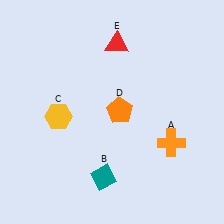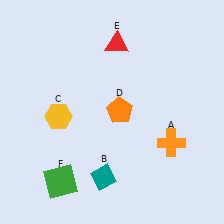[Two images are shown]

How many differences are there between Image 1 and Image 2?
There is 1 difference between the two images.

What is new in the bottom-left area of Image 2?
A green square (F) was added in the bottom-left area of Image 2.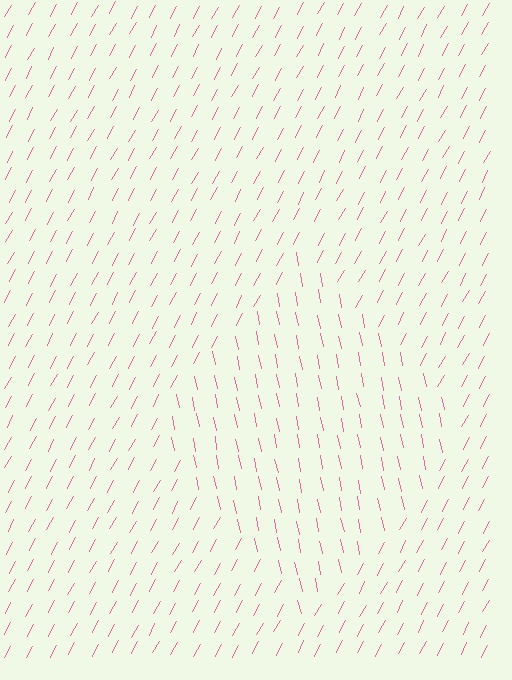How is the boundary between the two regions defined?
The boundary is defined purely by a change in line orientation (approximately 39 degrees difference). All lines are the same color and thickness.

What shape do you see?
I see a diamond.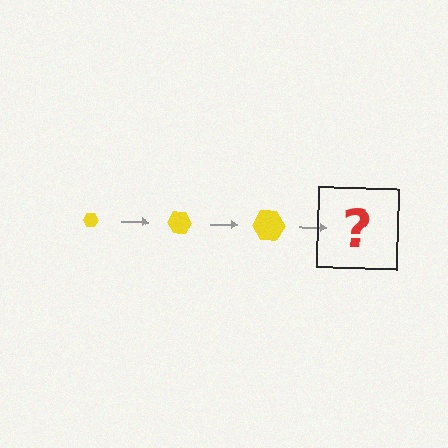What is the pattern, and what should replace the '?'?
The pattern is that the hexagon gets progressively larger each step. The '?' should be a yellow hexagon, larger than the previous one.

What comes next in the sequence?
The next element should be a yellow hexagon, larger than the previous one.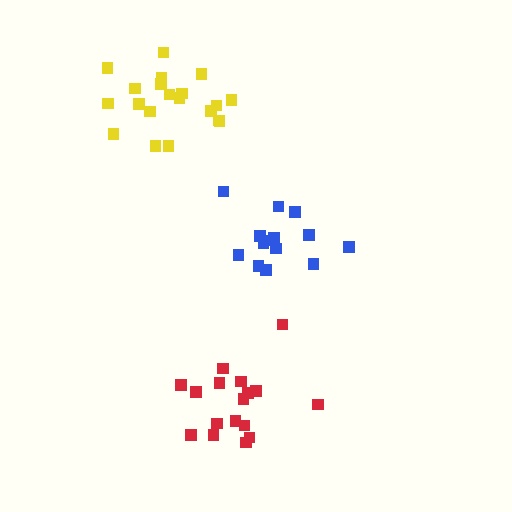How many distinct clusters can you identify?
There are 3 distinct clusters.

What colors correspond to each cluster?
The clusters are colored: yellow, blue, red.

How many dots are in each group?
Group 1: 20 dots, Group 2: 14 dots, Group 3: 17 dots (51 total).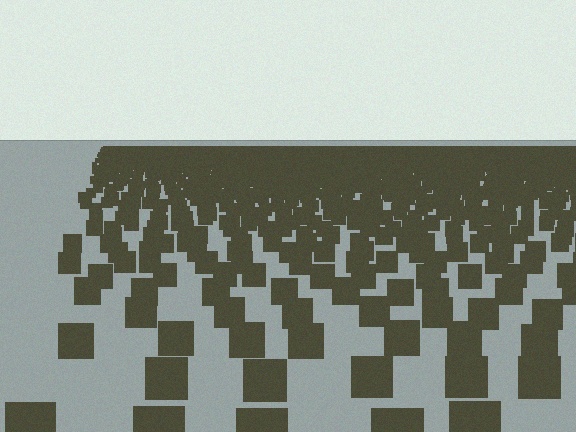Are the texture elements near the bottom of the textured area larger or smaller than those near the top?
Larger. Near the bottom, elements are closer to the viewer and appear at a bigger on-screen size.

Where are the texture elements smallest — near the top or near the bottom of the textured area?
Near the top.